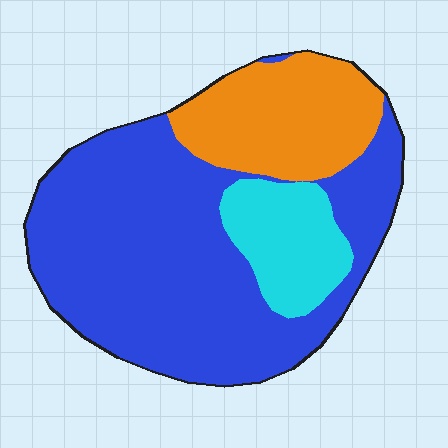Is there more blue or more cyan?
Blue.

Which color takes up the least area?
Cyan, at roughly 15%.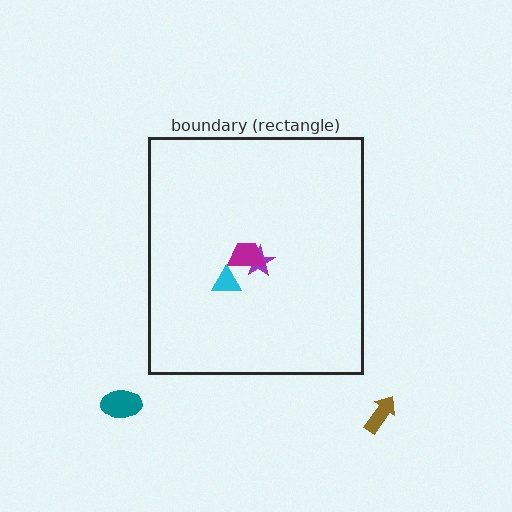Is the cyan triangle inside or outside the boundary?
Inside.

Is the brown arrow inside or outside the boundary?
Outside.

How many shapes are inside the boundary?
3 inside, 2 outside.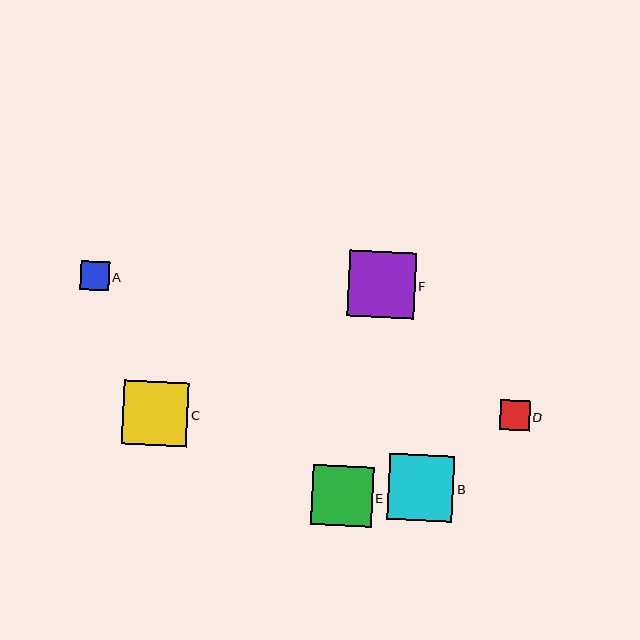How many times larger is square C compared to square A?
Square C is approximately 2.2 times the size of square A.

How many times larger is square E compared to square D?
Square E is approximately 2.0 times the size of square D.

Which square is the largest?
Square F is the largest with a size of approximately 66 pixels.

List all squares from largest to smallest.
From largest to smallest: F, B, C, E, D, A.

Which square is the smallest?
Square A is the smallest with a size of approximately 29 pixels.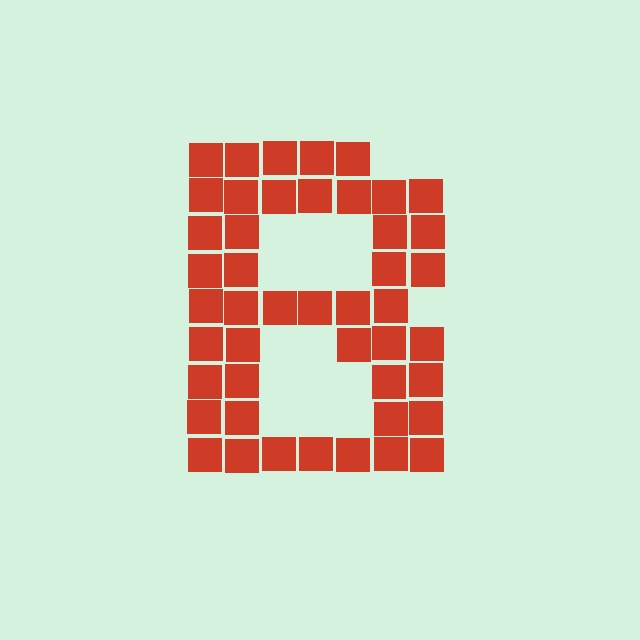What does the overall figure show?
The overall figure shows the letter B.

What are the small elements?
The small elements are squares.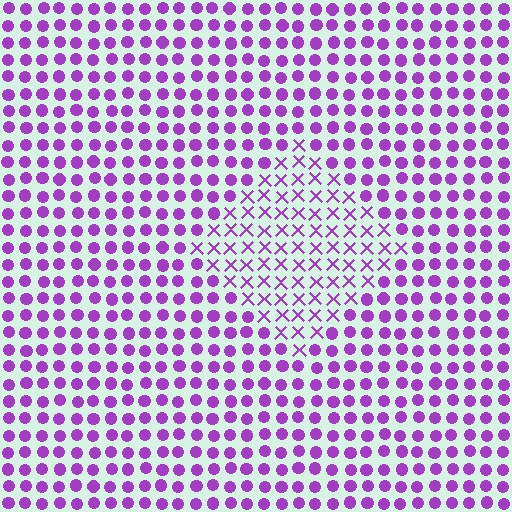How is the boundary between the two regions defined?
The boundary is defined by a change in element shape: X marks inside vs. circles outside. All elements share the same color and spacing.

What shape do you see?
I see a diamond.